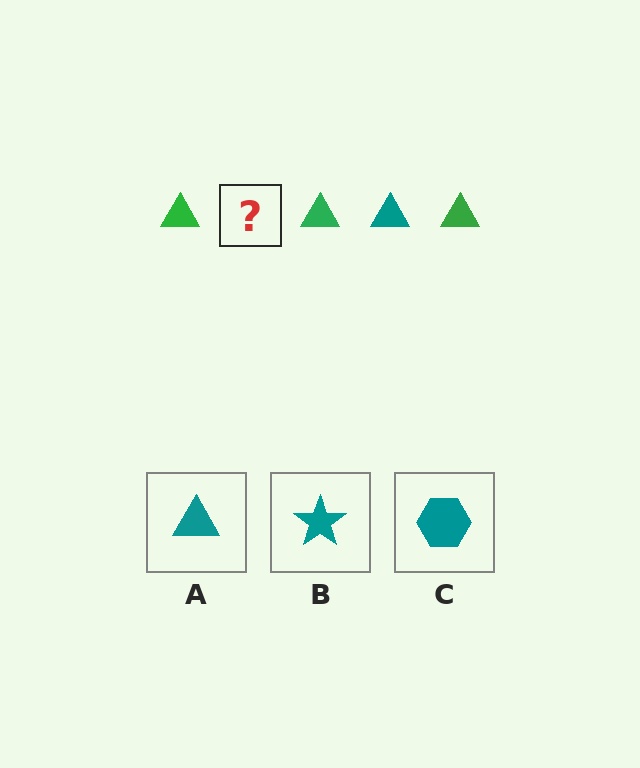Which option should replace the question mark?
Option A.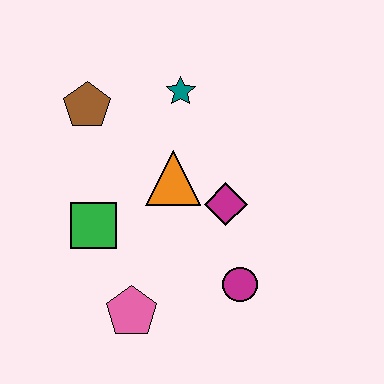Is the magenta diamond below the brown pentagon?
Yes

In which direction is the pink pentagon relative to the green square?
The pink pentagon is below the green square.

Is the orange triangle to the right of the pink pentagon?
Yes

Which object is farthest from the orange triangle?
The pink pentagon is farthest from the orange triangle.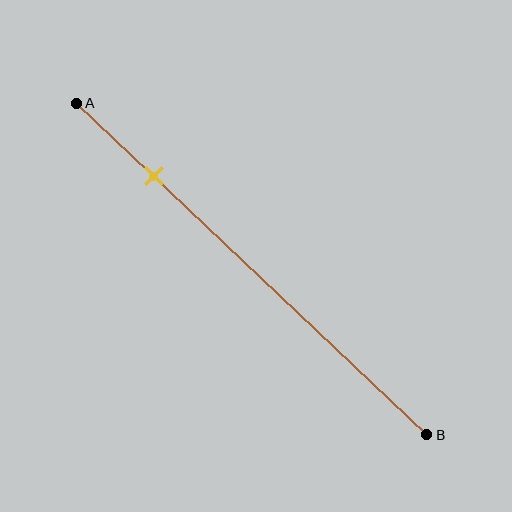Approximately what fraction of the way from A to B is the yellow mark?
The yellow mark is approximately 20% of the way from A to B.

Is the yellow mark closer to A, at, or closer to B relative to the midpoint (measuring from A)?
The yellow mark is closer to point A than the midpoint of segment AB.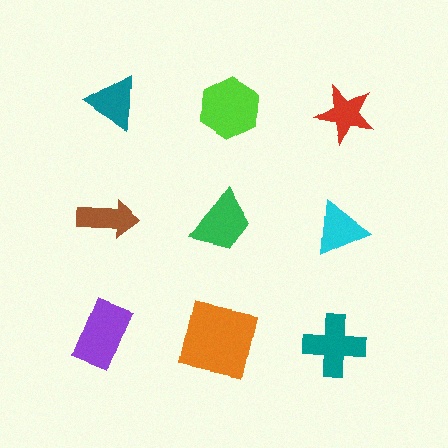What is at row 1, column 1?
A teal triangle.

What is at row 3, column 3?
A teal cross.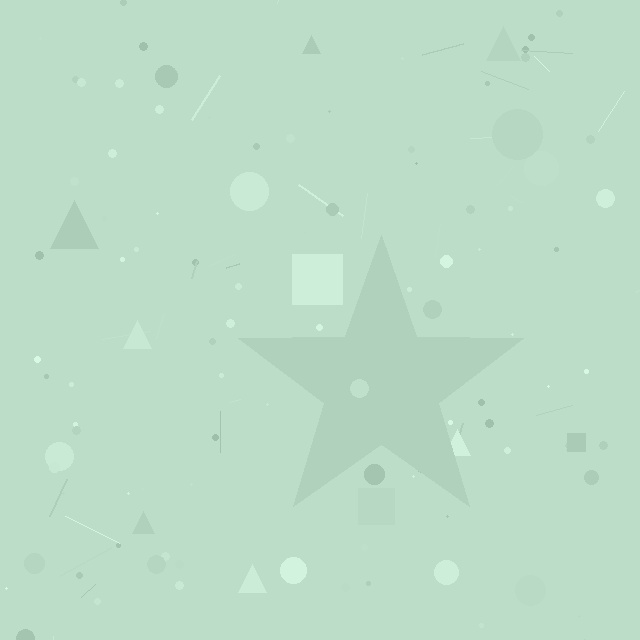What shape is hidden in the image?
A star is hidden in the image.